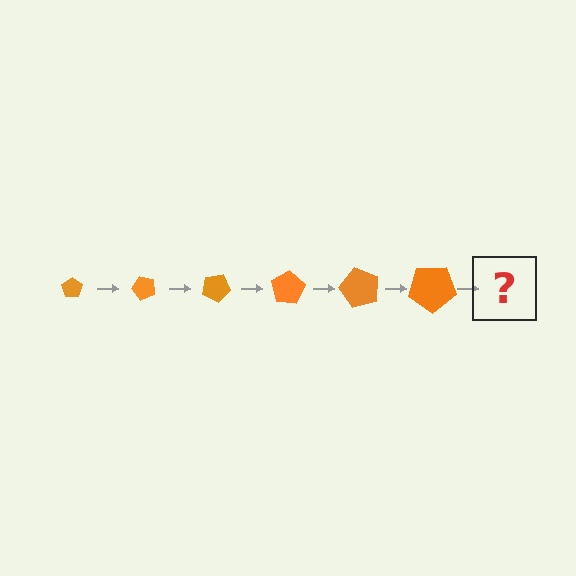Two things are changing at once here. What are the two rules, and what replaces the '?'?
The two rules are that the pentagon grows larger each step and it rotates 50 degrees each step. The '?' should be a pentagon, larger than the previous one and rotated 300 degrees from the start.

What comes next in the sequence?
The next element should be a pentagon, larger than the previous one and rotated 300 degrees from the start.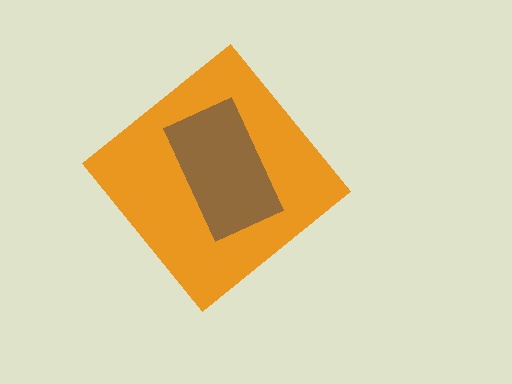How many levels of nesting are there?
2.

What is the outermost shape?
The orange diamond.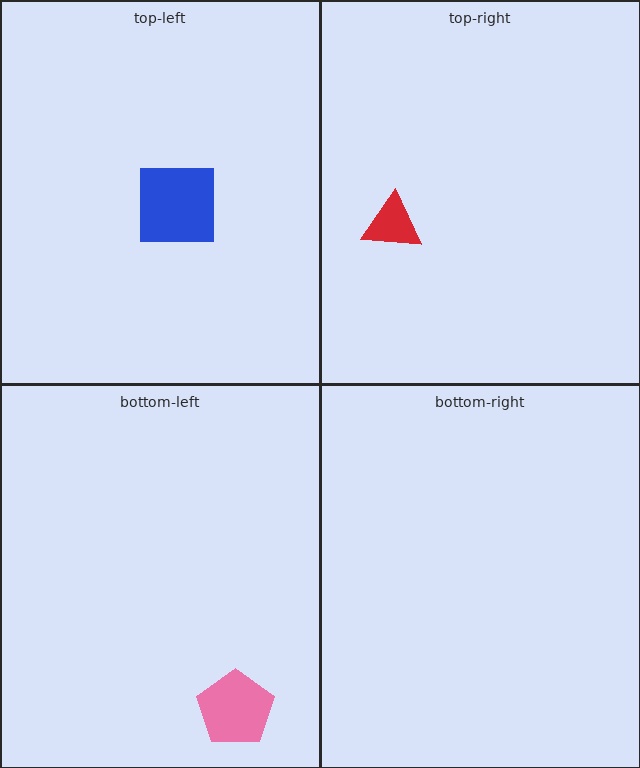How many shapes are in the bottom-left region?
1.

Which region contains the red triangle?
The top-right region.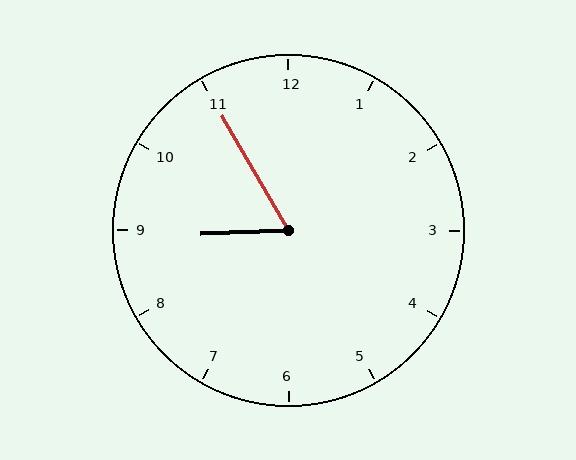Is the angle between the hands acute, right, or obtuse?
It is acute.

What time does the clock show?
8:55.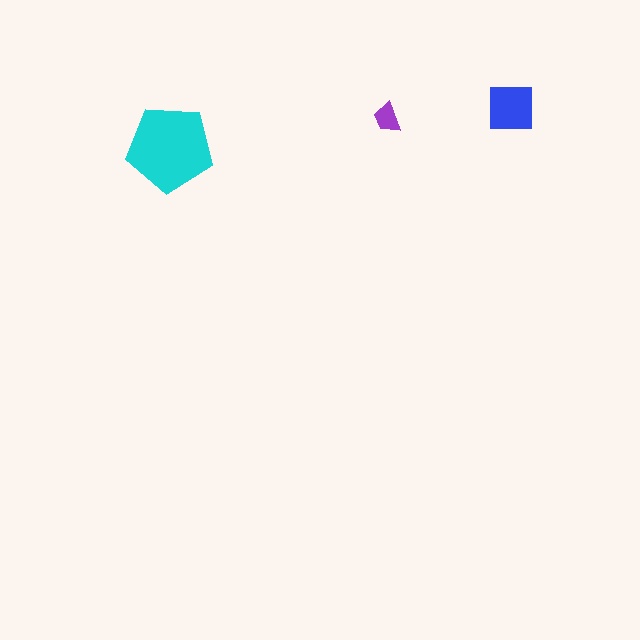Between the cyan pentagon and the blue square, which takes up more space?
The cyan pentagon.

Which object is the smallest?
The purple trapezoid.